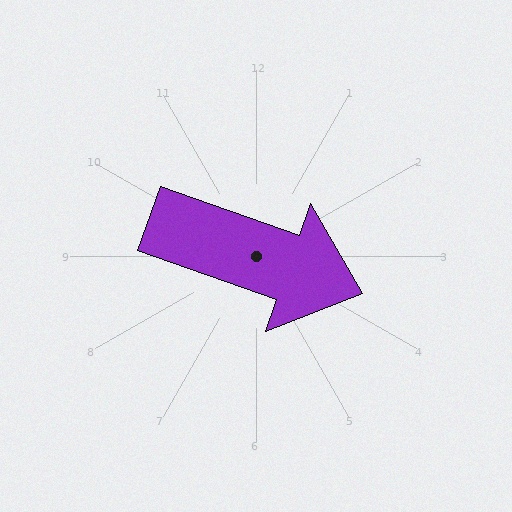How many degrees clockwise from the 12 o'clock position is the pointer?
Approximately 109 degrees.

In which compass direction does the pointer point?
East.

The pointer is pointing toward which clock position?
Roughly 4 o'clock.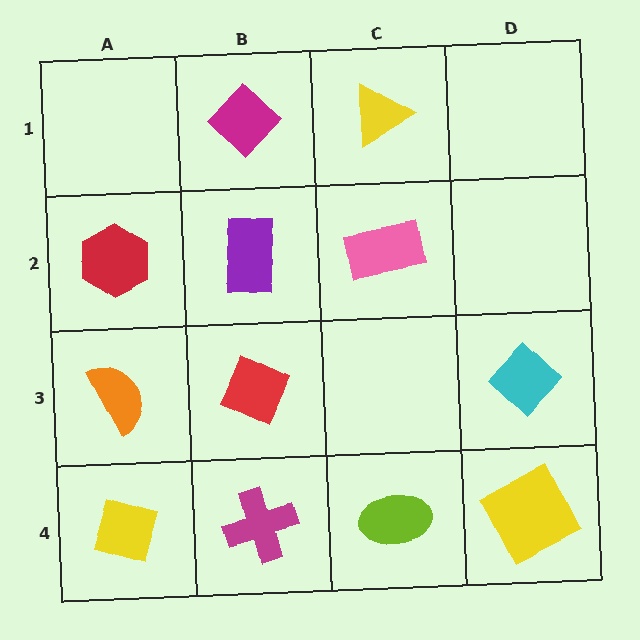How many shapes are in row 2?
3 shapes.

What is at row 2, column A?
A red hexagon.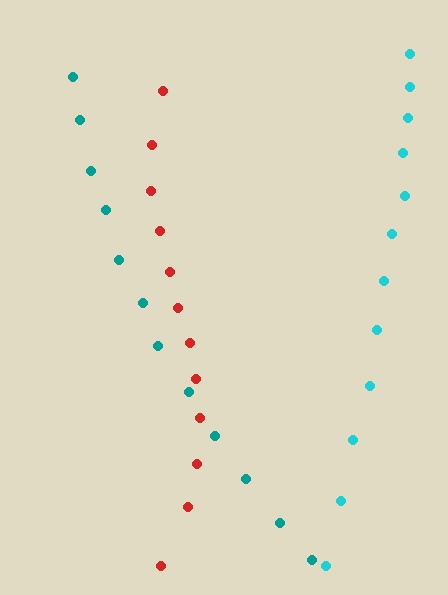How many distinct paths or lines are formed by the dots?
There are 3 distinct paths.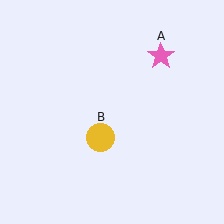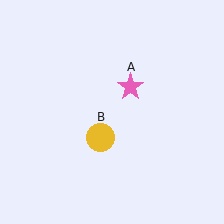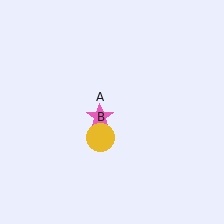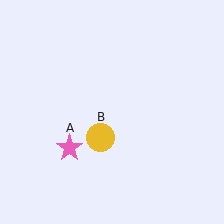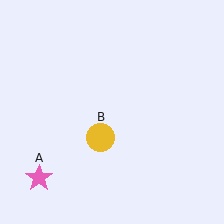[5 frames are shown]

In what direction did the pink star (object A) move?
The pink star (object A) moved down and to the left.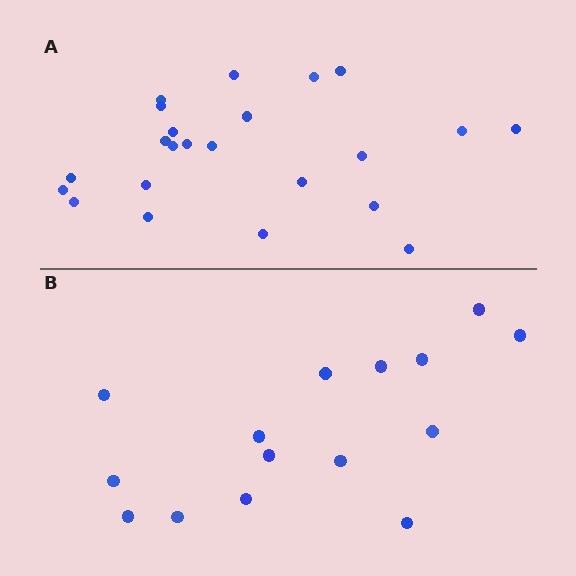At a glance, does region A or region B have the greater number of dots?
Region A (the top region) has more dots.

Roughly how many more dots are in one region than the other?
Region A has roughly 8 or so more dots than region B.